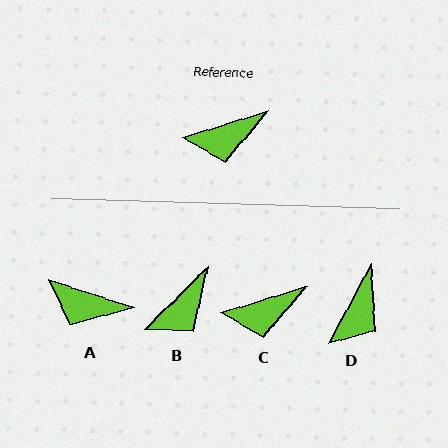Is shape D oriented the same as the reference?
No, it is off by about 45 degrees.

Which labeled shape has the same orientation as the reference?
C.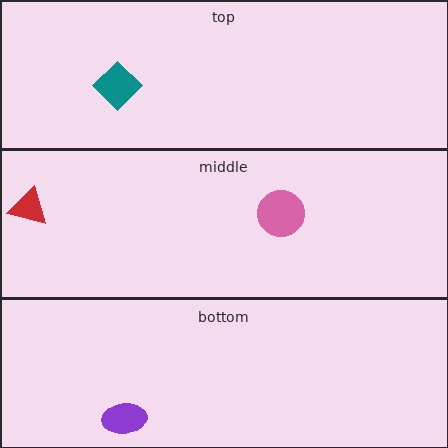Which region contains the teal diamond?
The top region.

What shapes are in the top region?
The teal diamond.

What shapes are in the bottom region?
The purple ellipse.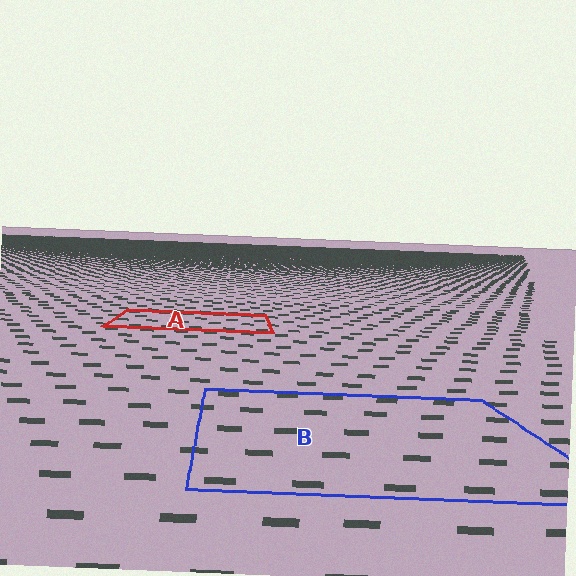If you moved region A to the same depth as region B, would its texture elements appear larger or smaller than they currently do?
They would appear larger. At a closer depth, the same texture elements are projected at a bigger on-screen size.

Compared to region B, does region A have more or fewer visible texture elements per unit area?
Region A has more texture elements per unit area — they are packed more densely because it is farther away.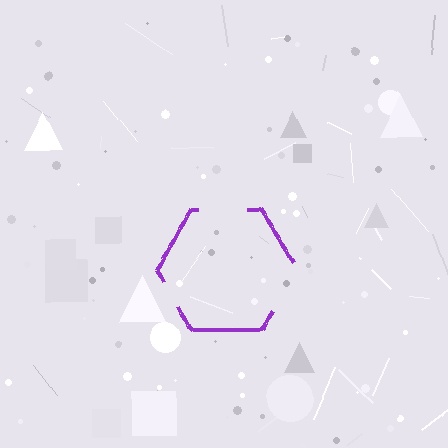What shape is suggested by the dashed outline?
The dashed outline suggests a hexagon.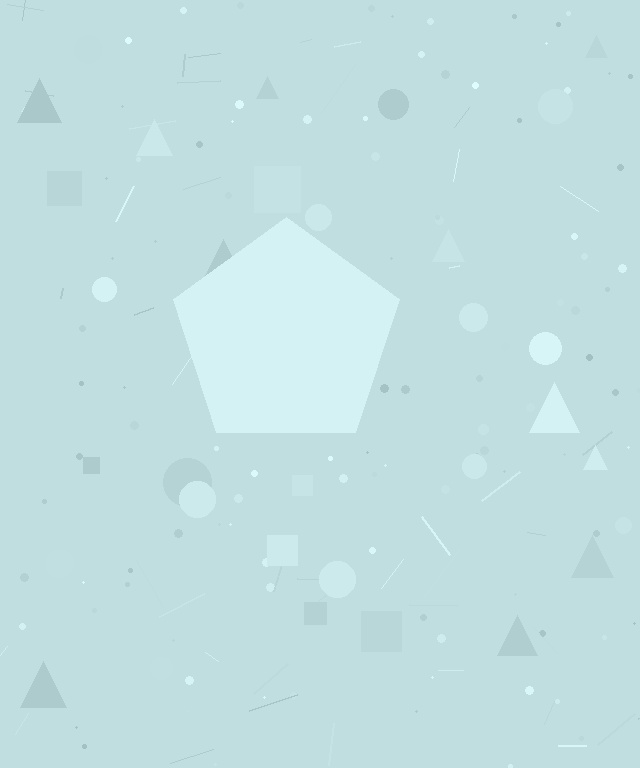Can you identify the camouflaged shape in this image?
The camouflaged shape is a pentagon.